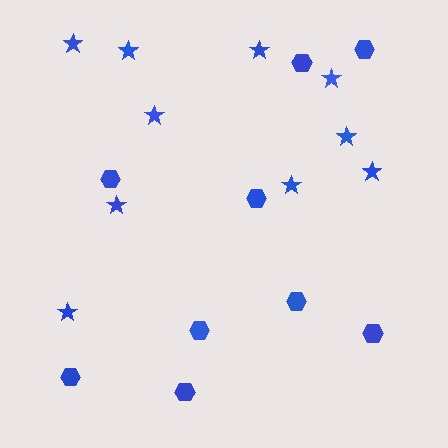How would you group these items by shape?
There are 2 groups: one group of hexagons (9) and one group of stars (10).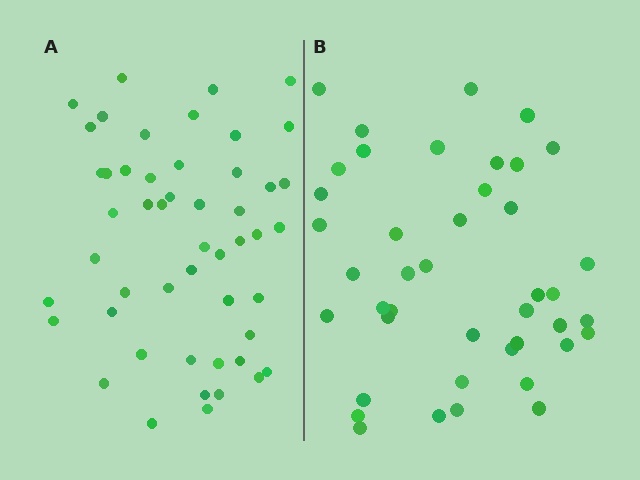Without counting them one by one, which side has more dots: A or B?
Region A (the left region) has more dots.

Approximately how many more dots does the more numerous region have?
Region A has roughly 8 or so more dots than region B.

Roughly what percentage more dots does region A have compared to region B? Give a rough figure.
About 20% more.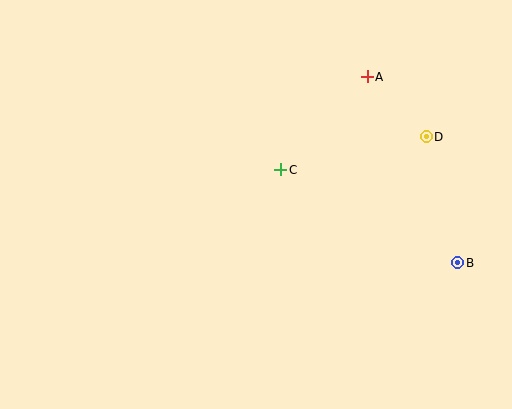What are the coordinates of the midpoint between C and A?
The midpoint between C and A is at (324, 123).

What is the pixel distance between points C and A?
The distance between C and A is 127 pixels.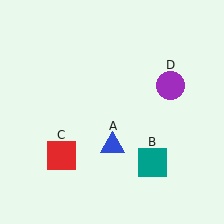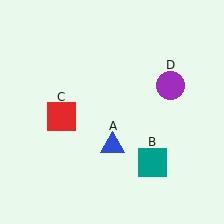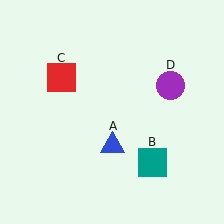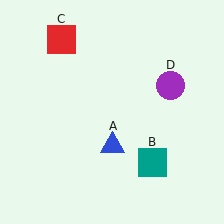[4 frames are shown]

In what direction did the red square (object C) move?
The red square (object C) moved up.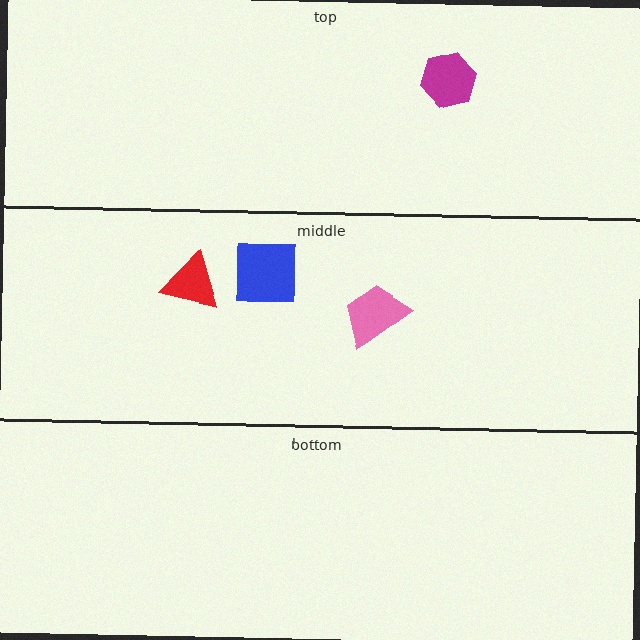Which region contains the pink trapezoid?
The middle region.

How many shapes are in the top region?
1.